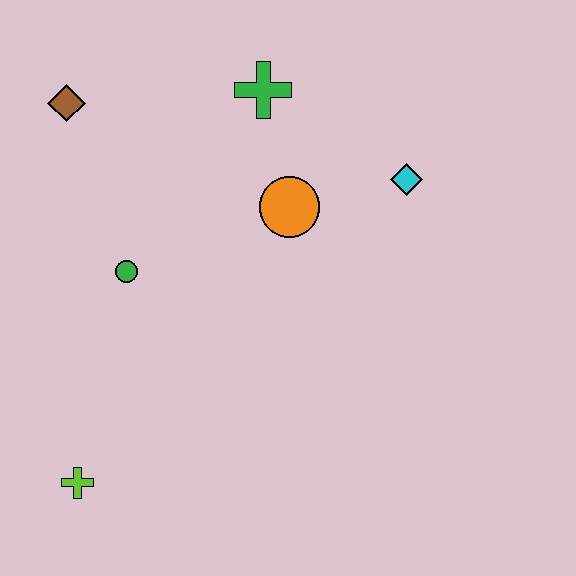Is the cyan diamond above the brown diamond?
No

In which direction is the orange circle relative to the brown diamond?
The orange circle is to the right of the brown diamond.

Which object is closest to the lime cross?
The green circle is closest to the lime cross.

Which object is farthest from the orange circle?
The lime cross is farthest from the orange circle.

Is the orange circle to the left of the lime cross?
No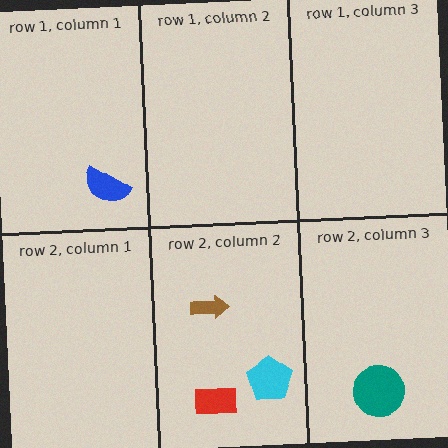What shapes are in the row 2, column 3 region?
The teal circle.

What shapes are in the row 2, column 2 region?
The brown arrow, the red rectangle, the cyan pentagon.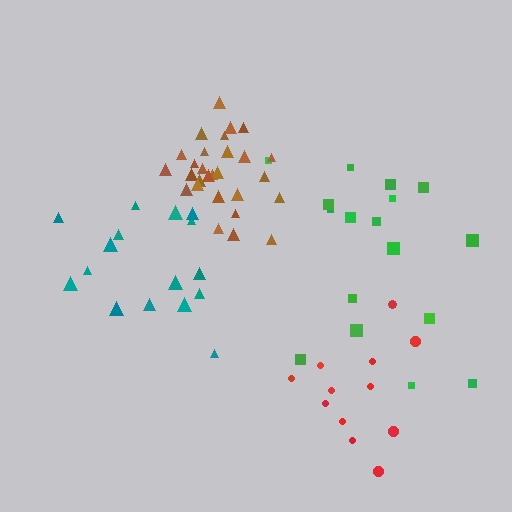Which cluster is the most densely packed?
Brown.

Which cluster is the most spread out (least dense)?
Green.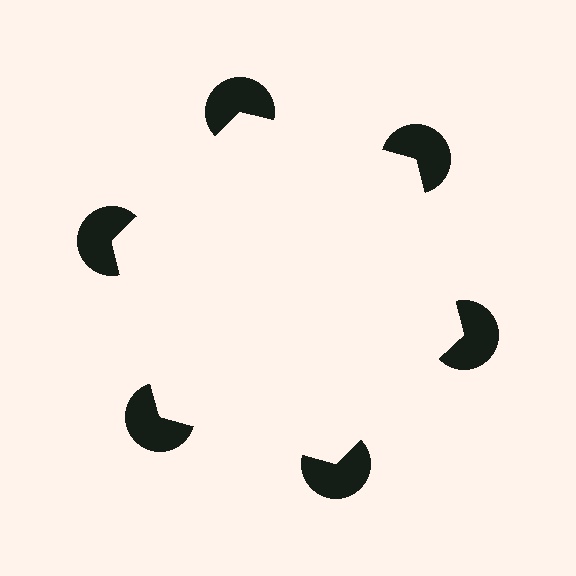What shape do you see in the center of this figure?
An illusory hexagon — its edges are inferred from the aligned wedge cuts in the pac-man discs, not physically drawn.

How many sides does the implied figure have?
6 sides.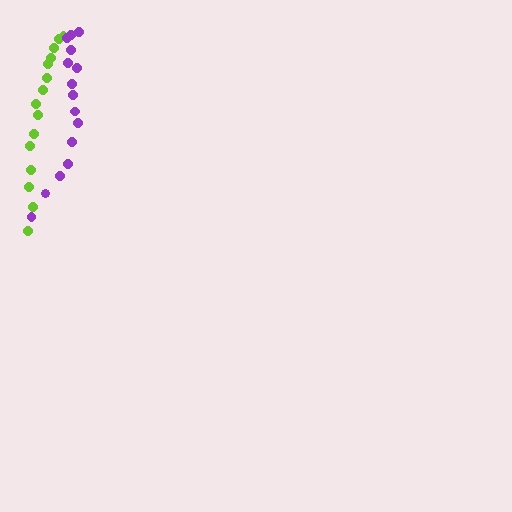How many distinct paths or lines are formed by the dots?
There are 2 distinct paths.